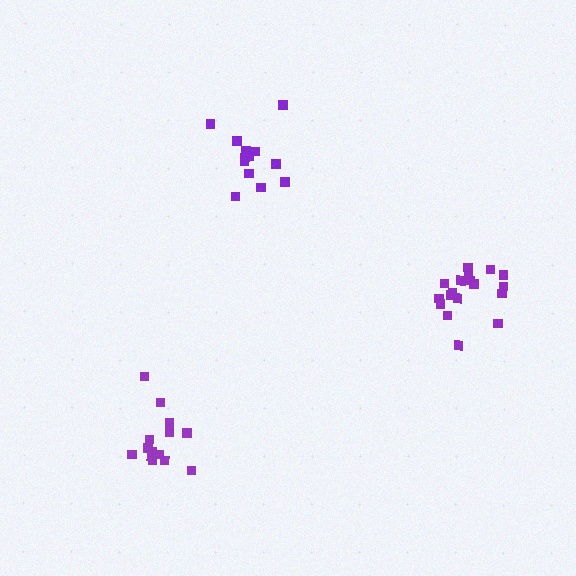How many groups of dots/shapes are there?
There are 3 groups.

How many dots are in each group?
Group 1: 14 dots, Group 2: 18 dots, Group 3: 14 dots (46 total).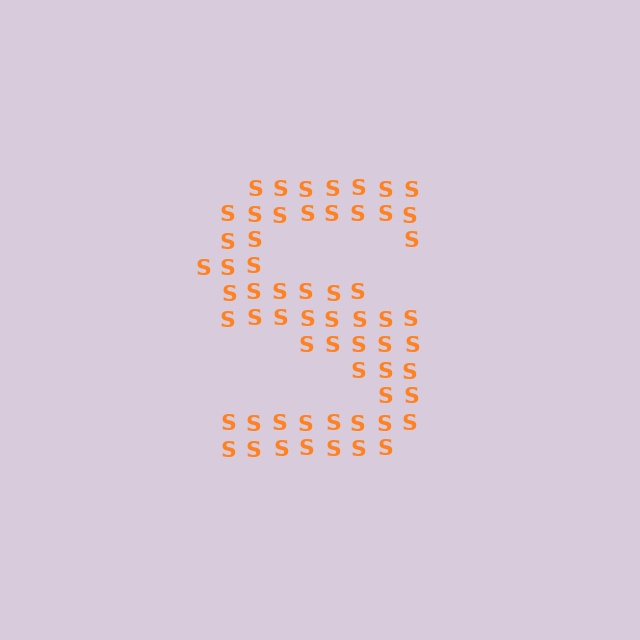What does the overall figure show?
The overall figure shows the letter S.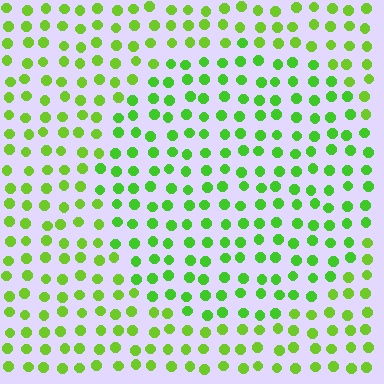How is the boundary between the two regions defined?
The boundary is defined purely by a slight shift in hue (about 18 degrees). Spacing, size, and orientation are identical on both sides.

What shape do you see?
I see a circle.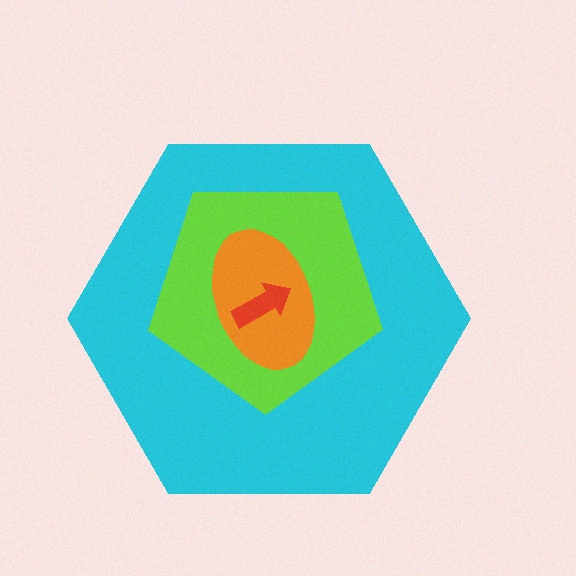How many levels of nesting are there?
4.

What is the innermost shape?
The red arrow.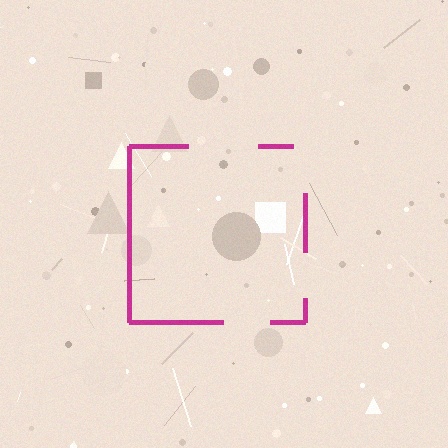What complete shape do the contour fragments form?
The contour fragments form a square.